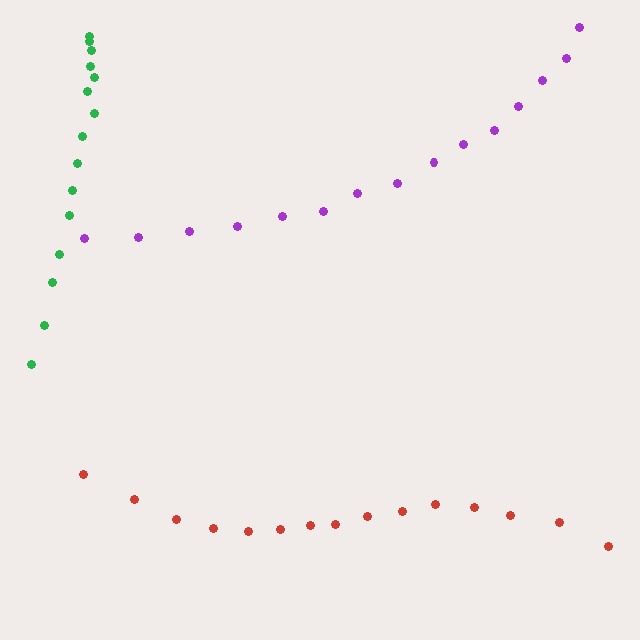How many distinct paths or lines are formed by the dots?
There are 3 distinct paths.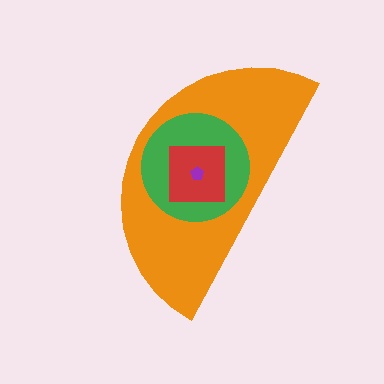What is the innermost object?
The purple pentagon.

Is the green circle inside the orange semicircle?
Yes.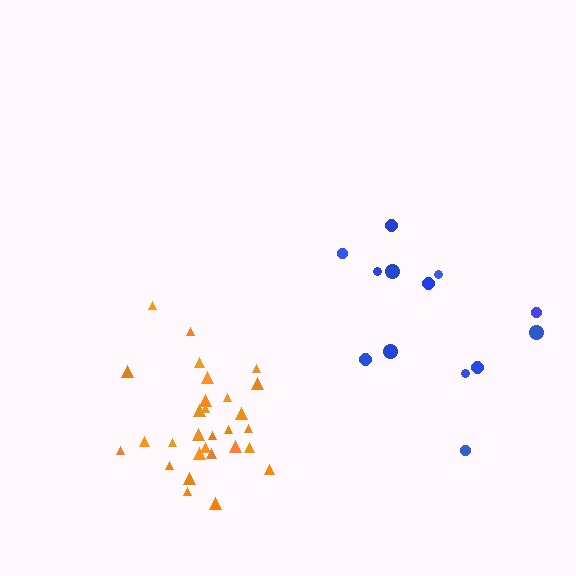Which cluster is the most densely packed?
Orange.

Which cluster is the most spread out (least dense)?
Blue.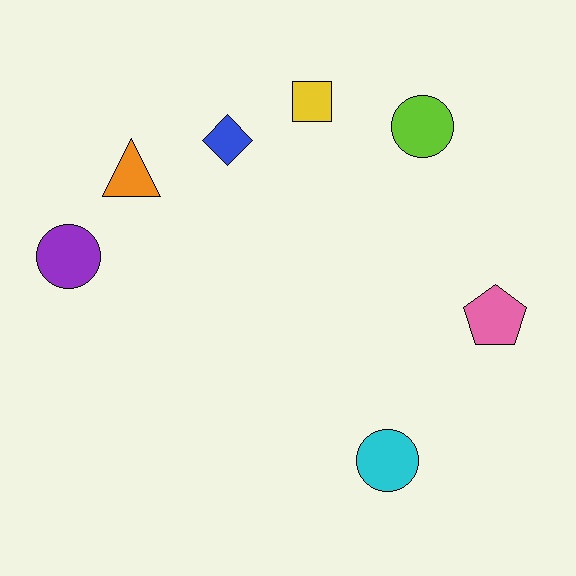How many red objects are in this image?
There are no red objects.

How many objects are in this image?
There are 7 objects.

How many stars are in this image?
There are no stars.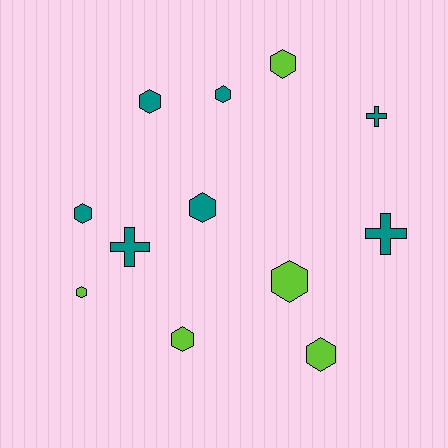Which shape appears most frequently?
Hexagon, with 9 objects.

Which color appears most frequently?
Teal, with 7 objects.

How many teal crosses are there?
There are 3 teal crosses.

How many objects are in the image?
There are 12 objects.